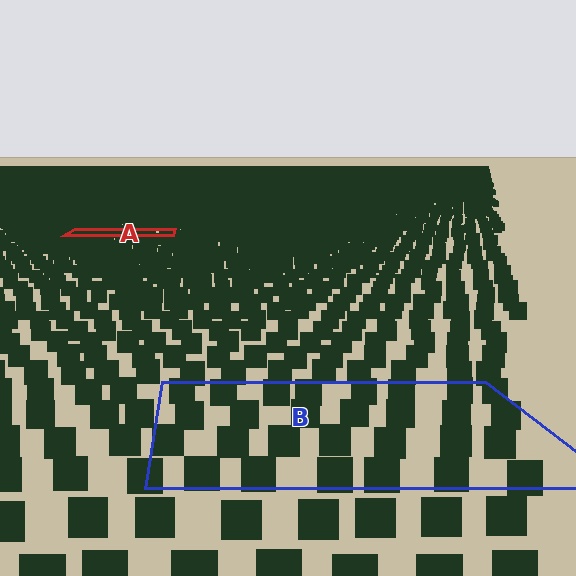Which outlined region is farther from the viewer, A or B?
Region A is farther from the viewer — the texture elements inside it appear smaller and more densely packed.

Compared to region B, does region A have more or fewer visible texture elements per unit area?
Region A has more texture elements per unit area — they are packed more densely because it is farther away.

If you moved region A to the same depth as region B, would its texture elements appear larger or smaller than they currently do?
They would appear larger. At a closer depth, the same texture elements are projected at a bigger on-screen size.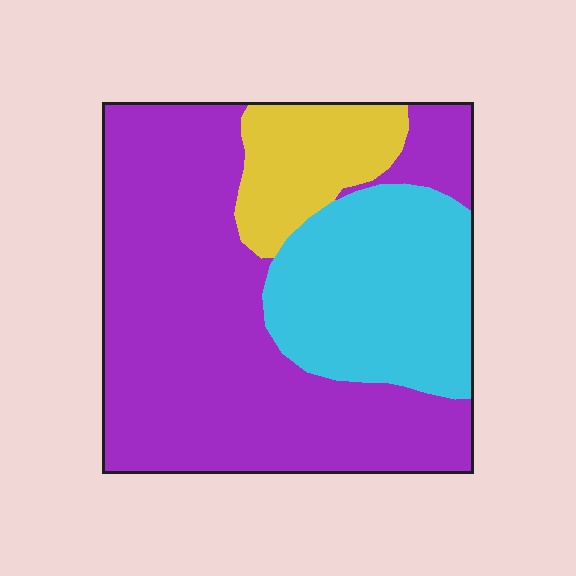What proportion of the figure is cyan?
Cyan takes up about one quarter (1/4) of the figure.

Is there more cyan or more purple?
Purple.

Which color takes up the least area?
Yellow, at roughly 15%.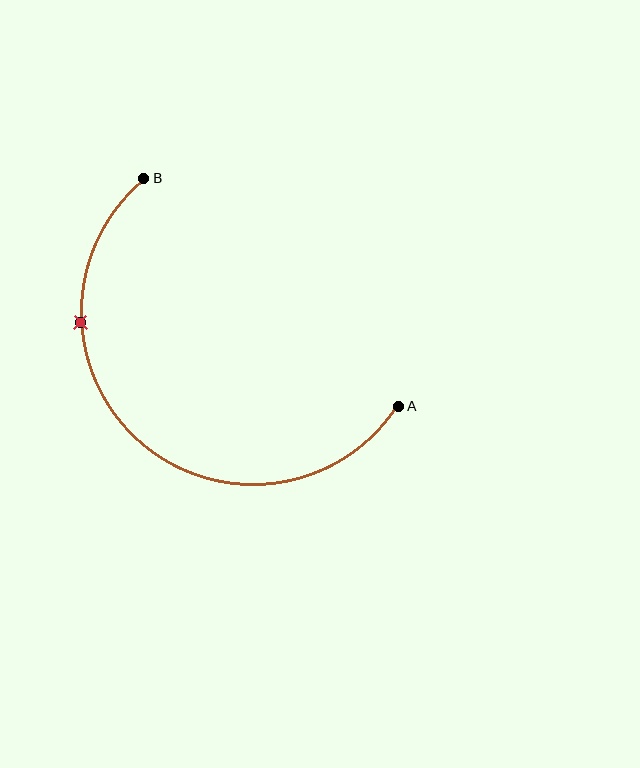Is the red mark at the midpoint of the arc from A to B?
No. The red mark lies on the arc but is closer to endpoint B. The arc midpoint would be at the point on the curve equidistant along the arc from both A and B.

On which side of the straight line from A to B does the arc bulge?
The arc bulges below and to the left of the straight line connecting A and B.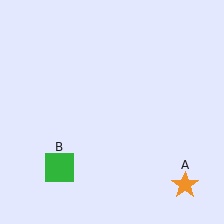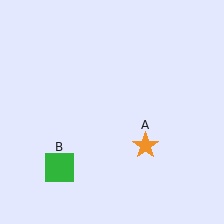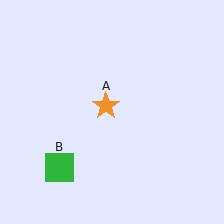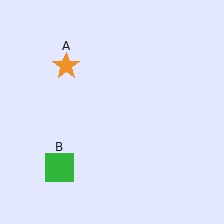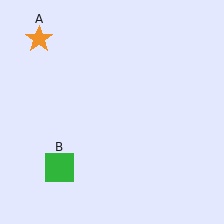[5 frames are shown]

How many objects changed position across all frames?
1 object changed position: orange star (object A).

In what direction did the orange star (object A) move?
The orange star (object A) moved up and to the left.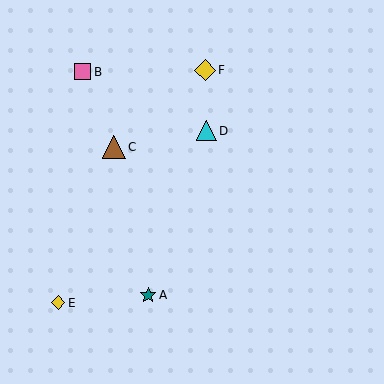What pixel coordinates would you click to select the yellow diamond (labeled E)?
Click at (58, 303) to select the yellow diamond E.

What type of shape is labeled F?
Shape F is a yellow diamond.